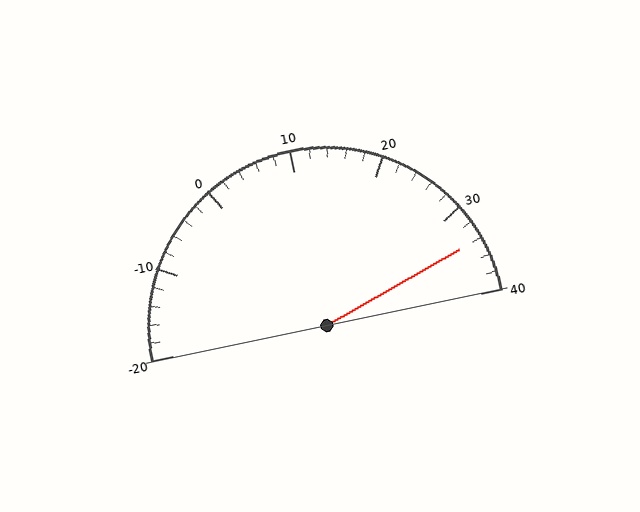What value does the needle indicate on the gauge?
The needle indicates approximately 34.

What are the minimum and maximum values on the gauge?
The gauge ranges from -20 to 40.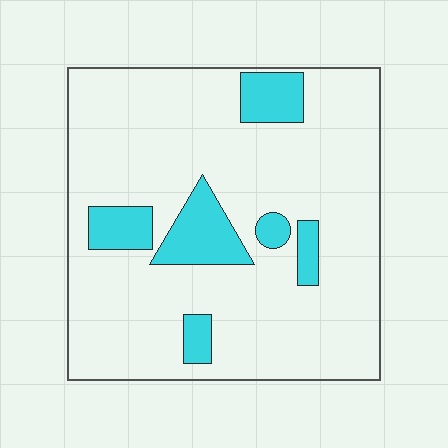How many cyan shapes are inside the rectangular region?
6.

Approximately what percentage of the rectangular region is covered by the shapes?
Approximately 15%.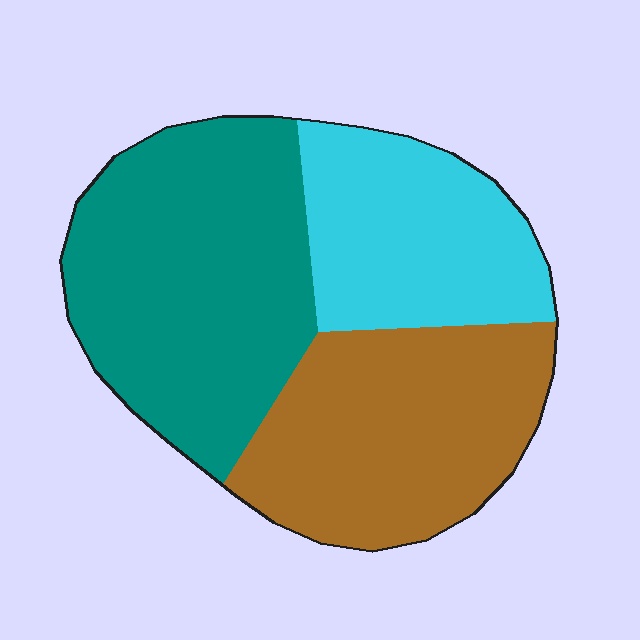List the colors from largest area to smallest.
From largest to smallest: teal, brown, cyan.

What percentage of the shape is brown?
Brown takes up between a quarter and a half of the shape.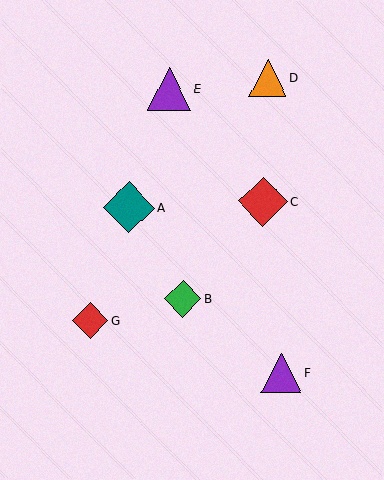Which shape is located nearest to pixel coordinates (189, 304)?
The green diamond (labeled B) at (183, 299) is nearest to that location.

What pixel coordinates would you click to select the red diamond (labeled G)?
Click at (90, 321) to select the red diamond G.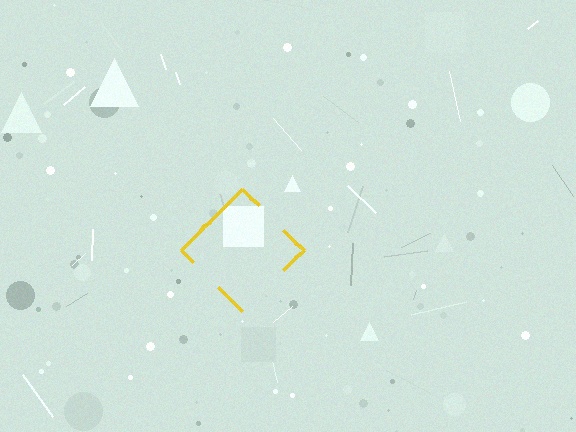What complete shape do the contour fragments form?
The contour fragments form a diamond.